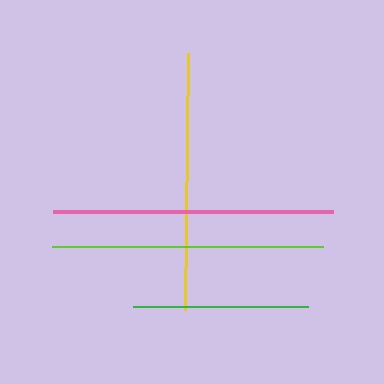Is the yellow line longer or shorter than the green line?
The yellow line is longer than the green line.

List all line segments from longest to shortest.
From longest to shortest: pink, lime, yellow, green.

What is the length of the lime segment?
The lime segment is approximately 271 pixels long.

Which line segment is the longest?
The pink line is the longest at approximately 280 pixels.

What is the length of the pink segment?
The pink segment is approximately 280 pixels long.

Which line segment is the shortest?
The green line is the shortest at approximately 175 pixels.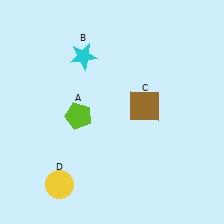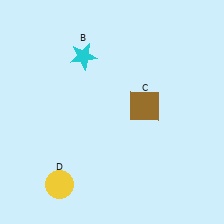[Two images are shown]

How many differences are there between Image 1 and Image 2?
There is 1 difference between the two images.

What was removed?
The lime pentagon (A) was removed in Image 2.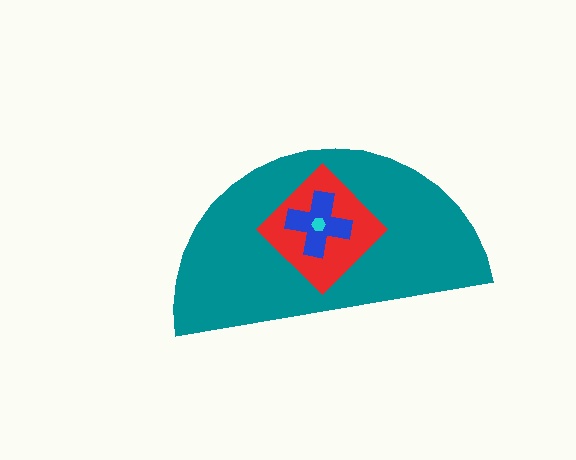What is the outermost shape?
The teal semicircle.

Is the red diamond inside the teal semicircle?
Yes.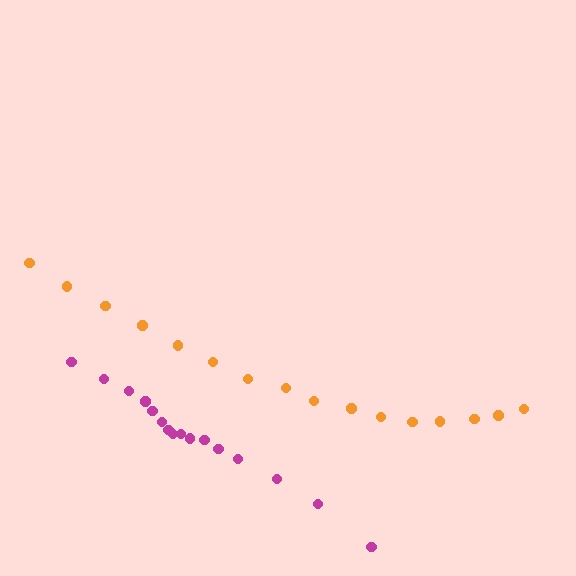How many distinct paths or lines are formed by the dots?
There are 2 distinct paths.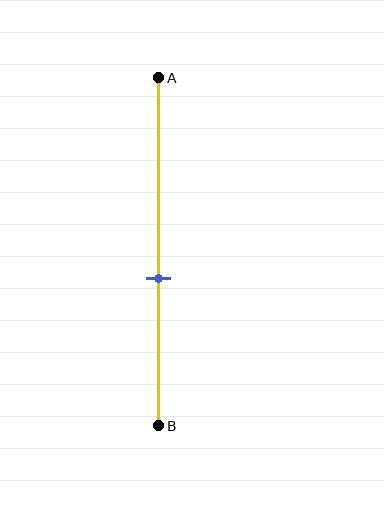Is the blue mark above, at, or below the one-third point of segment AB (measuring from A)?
The blue mark is below the one-third point of segment AB.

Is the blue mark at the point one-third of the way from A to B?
No, the mark is at about 60% from A, not at the 33% one-third point.